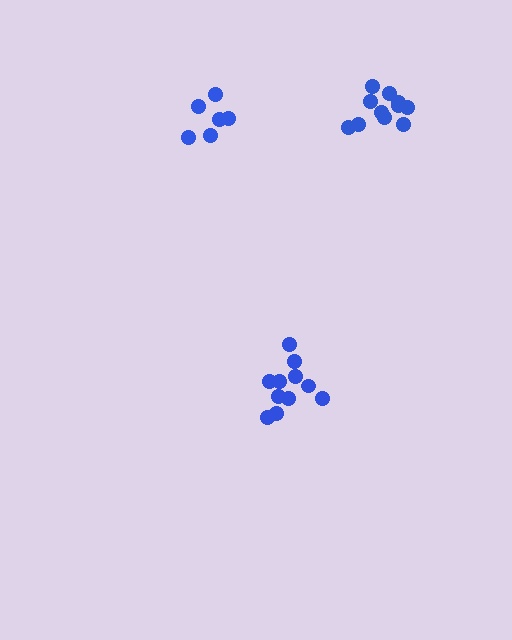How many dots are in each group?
Group 1: 6 dots, Group 2: 11 dots, Group 3: 11 dots (28 total).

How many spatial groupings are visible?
There are 3 spatial groupings.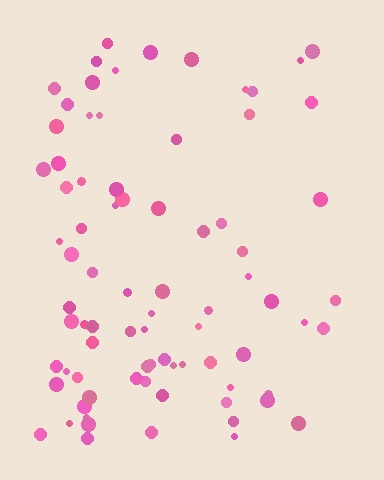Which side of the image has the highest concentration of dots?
The left.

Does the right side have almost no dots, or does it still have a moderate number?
Still a moderate number, just noticeably fewer than the left.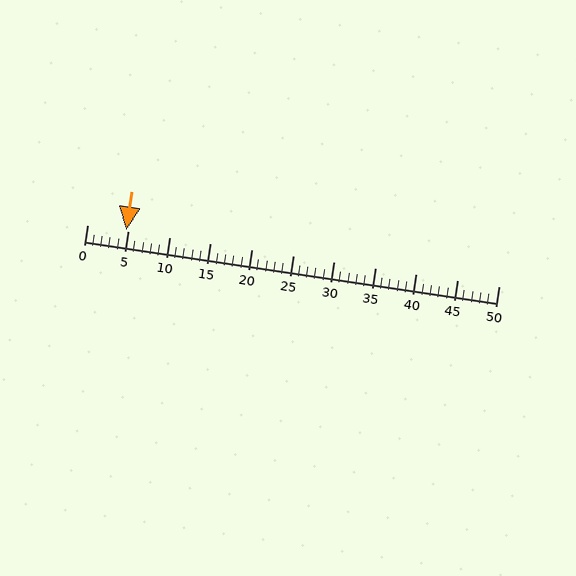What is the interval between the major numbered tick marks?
The major tick marks are spaced 5 units apart.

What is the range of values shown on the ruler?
The ruler shows values from 0 to 50.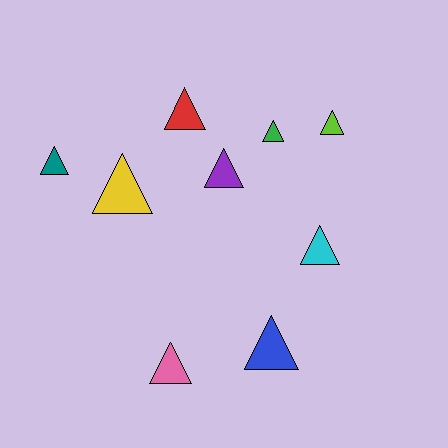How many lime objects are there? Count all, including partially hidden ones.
There is 1 lime object.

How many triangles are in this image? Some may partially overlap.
There are 9 triangles.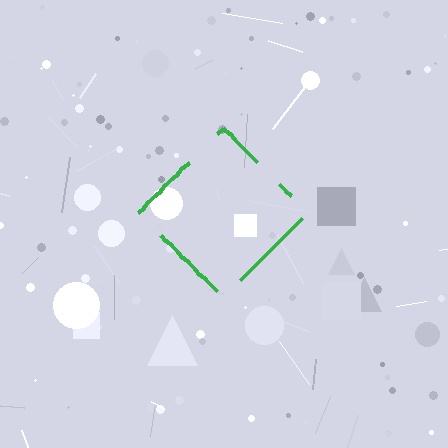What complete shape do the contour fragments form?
The contour fragments form a diamond.